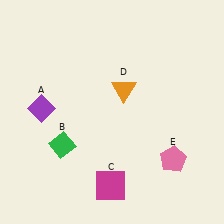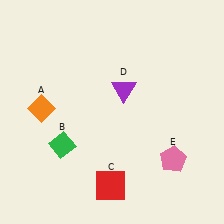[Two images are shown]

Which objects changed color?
A changed from purple to orange. C changed from magenta to red. D changed from orange to purple.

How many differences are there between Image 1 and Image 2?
There are 3 differences between the two images.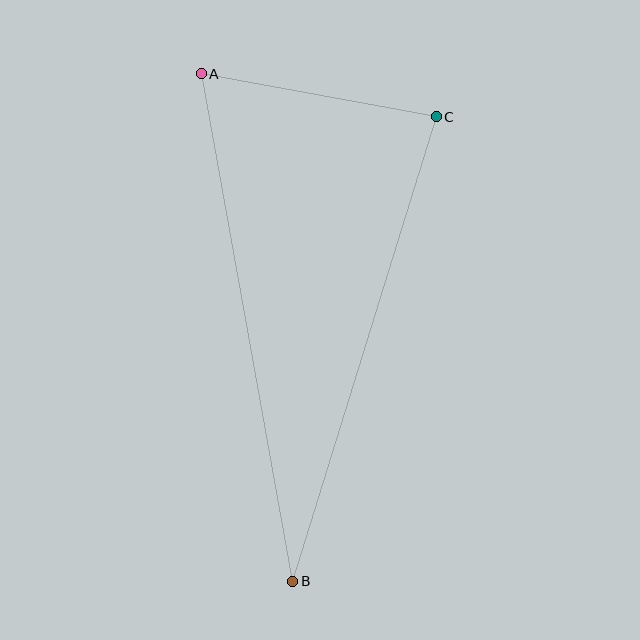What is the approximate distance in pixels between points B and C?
The distance between B and C is approximately 486 pixels.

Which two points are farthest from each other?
Points A and B are farthest from each other.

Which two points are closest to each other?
Points A and C are closest to each other.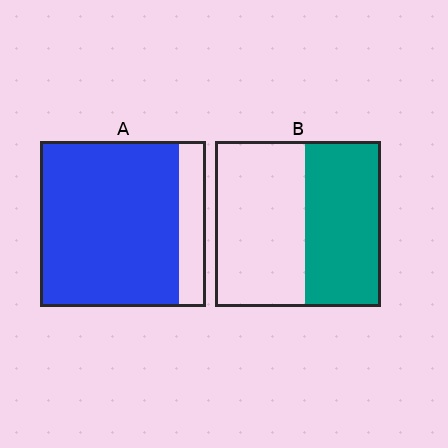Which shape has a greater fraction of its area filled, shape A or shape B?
Shape A.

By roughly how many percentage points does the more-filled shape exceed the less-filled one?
By roughly 40 percentage points (A over B).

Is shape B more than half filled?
No.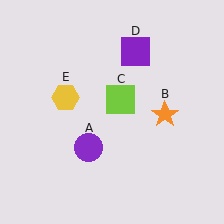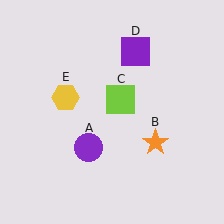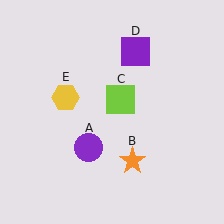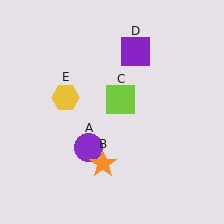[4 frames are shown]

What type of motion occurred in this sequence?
The orange star (object B) rotated clockwise around the center of the scene.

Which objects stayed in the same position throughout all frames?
Purple circle (object A) and lime square (object C) and purple square (object D) and yellow hexagon (object E) remained stationary.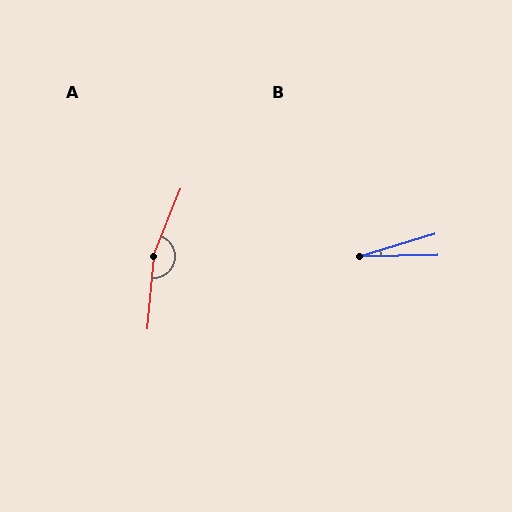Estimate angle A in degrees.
Approximately 163 degrees.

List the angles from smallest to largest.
B (16°), A (163°).